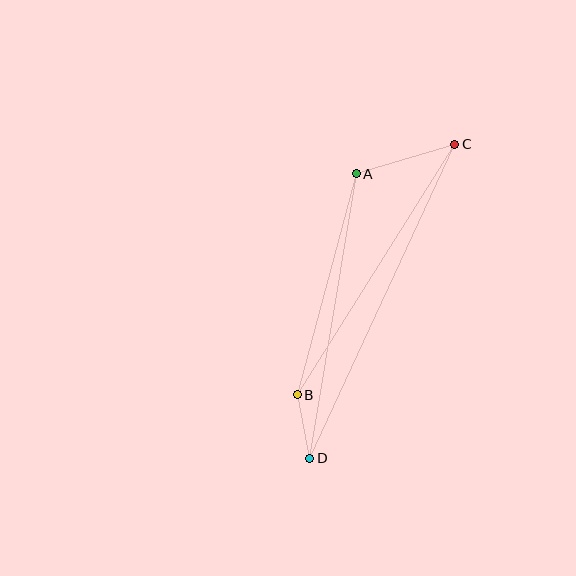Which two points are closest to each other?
Points B and D are closest to each other.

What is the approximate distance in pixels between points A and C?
The distance between A and C is approximately 103 pixels.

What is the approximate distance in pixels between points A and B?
The distance between A and B is approximately 229 pixels.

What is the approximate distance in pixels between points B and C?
The distance between B and C is approximately 296 pixels.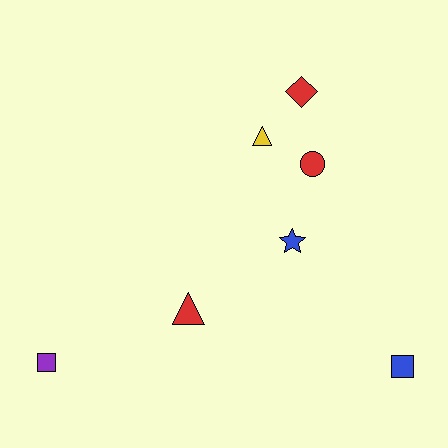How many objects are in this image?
There are 7 objects.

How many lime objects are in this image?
There are no lime objects.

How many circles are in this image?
There is 1 circle.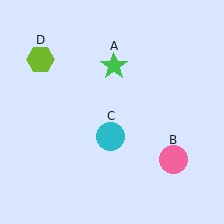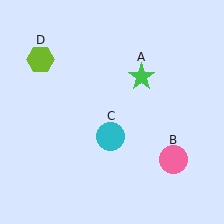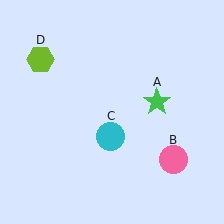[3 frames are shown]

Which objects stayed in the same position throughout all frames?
Pink circle (object B) and cyan circle (object C) and lime hexagon (object D) remained stationary.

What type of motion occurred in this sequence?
The green star (object A) rotated clockwise around the center of the scene.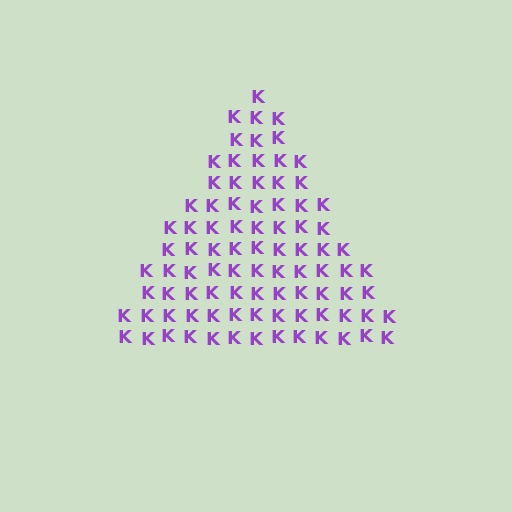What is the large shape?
The large shape is a triangle.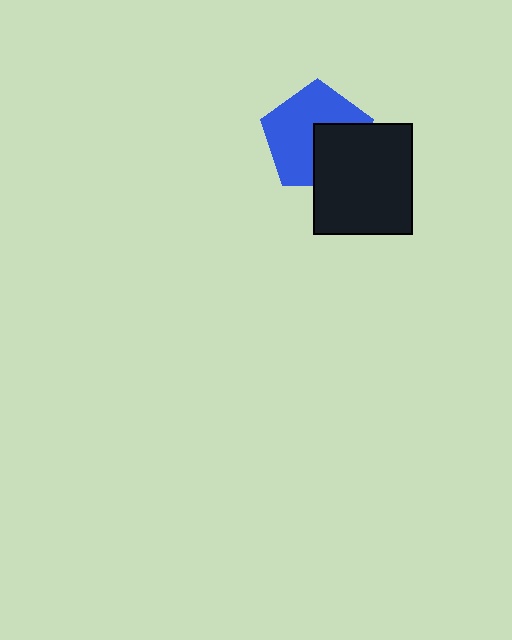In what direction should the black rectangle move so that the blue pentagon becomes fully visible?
The black rectangle should move toward the lower-right. That is the shortest direction to clear the overlap and leave the blue pentagon fully visible.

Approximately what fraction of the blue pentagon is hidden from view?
Roughly 36% of the blue pentagon is hidden behind the black rectangle.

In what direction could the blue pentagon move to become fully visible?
The blue pentagon could move toward the upper-left. That would shift it out from behind the black rectangle entirely.